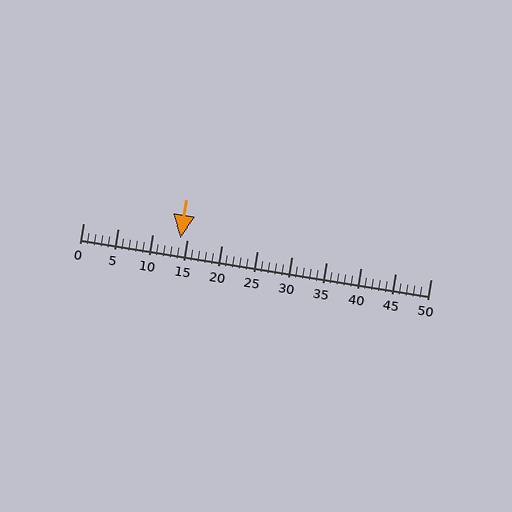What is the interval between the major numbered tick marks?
The major tick marks are spaced 5 units apart.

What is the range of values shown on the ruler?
The ruler shows values from 0 to 50.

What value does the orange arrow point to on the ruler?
The orange arrow points to approximately 14.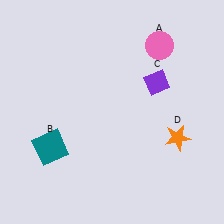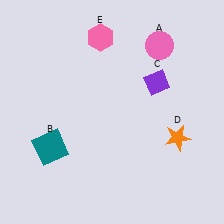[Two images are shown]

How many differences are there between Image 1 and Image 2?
There is 1 difference between the two images.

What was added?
A pink hexagon (E) was added in Image 2.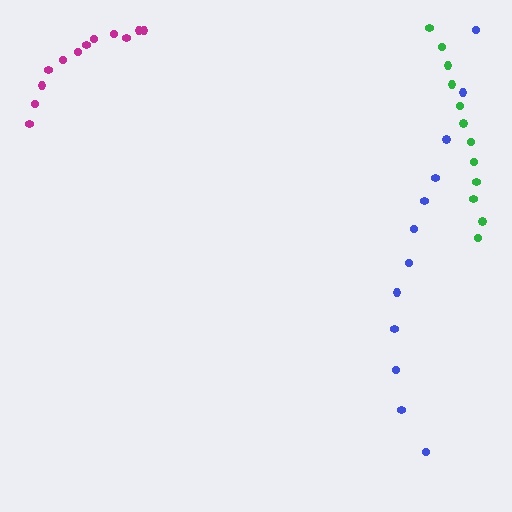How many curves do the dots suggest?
There are 3 distinct paths.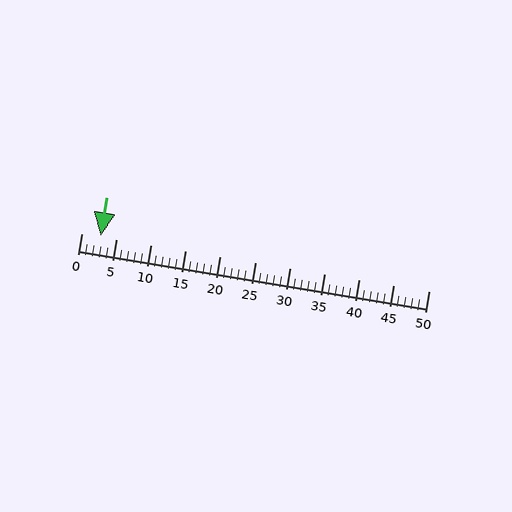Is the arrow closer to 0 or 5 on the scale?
The arrow is closer to 5.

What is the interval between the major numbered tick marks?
The major tick marks are spaced 5 units apart.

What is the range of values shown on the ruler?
The ruler shows values from 0 to 50.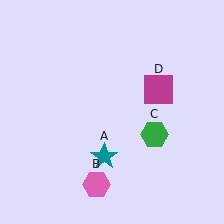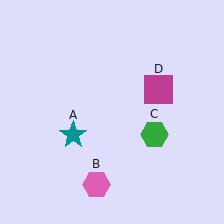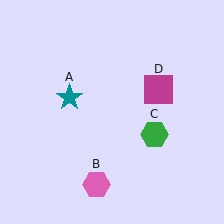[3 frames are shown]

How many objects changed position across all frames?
1 object changed position: teal star (object A).